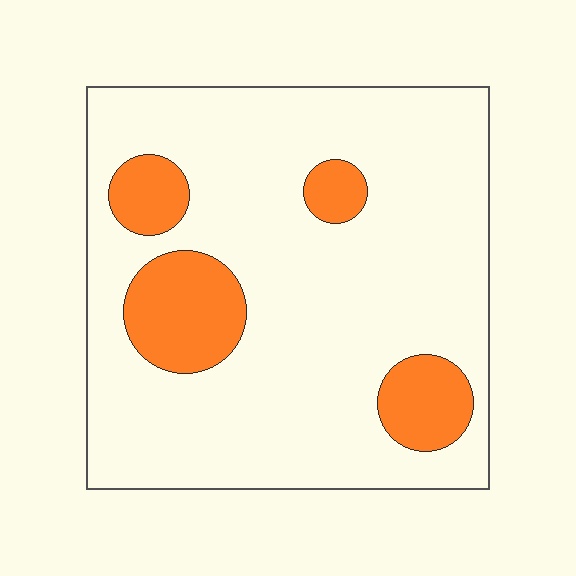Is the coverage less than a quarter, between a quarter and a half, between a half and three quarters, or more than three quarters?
Less than a quarter.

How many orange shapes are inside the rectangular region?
4.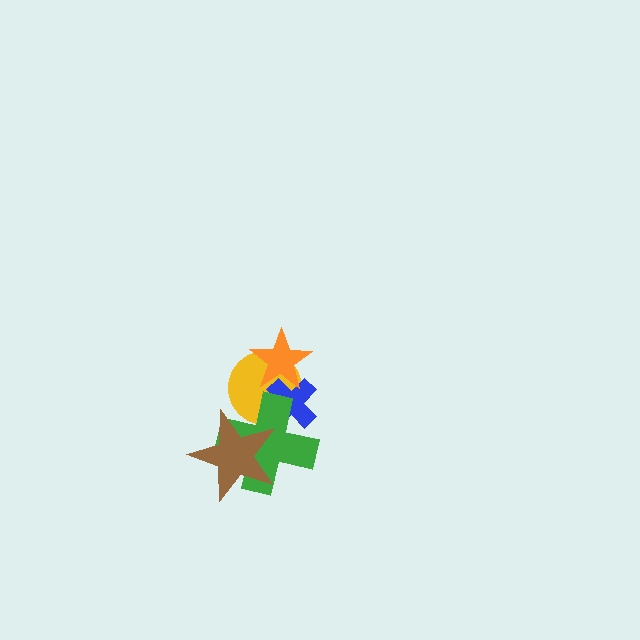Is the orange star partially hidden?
No, no other shape covers it.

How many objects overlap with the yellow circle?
4 objects overlap with the yellow circle.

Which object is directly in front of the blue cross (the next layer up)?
The green cross is directly in front of the blue cross.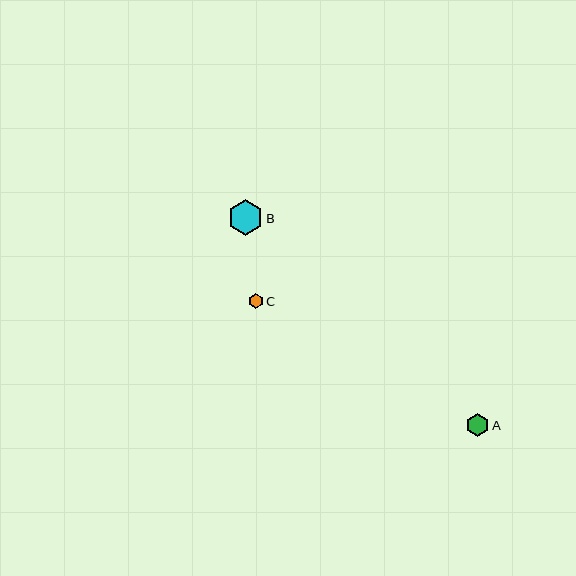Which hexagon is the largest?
Hexagon B is the largest with a size of approximately 36 pixels.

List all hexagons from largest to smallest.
From largest to smallest: B, A, C.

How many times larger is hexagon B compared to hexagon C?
Hexagon B is approximately 2.4 times the size of hexagon C.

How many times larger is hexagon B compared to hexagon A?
Hexagon B is approximately 1.5 times the size of hexagon A.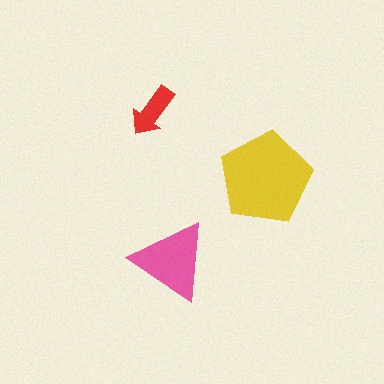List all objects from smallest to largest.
The red arrow, the pink triangle, the yellow pentagon.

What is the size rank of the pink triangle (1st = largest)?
2nd.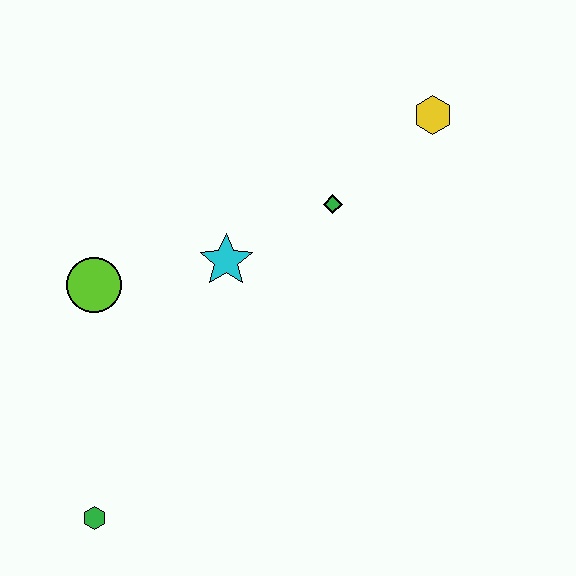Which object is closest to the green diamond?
The cyan star is closest to the green diamond.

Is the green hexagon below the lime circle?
Yes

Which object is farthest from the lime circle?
The yellow hexagon is farthest from the lime circle.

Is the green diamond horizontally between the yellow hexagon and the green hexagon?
Yes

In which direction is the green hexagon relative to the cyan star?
The green hexagon is below the cyan star.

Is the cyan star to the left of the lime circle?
No